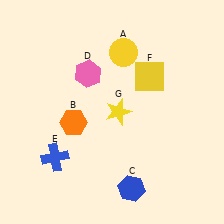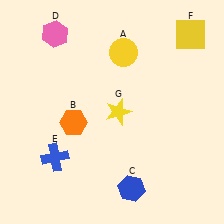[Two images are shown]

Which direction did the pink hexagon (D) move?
The pink hexagon (D) moved up.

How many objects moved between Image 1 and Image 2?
2 objects moved between the two images.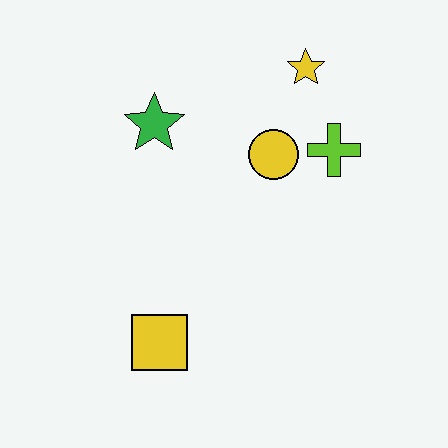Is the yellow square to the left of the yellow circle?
Yes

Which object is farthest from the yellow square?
The yellow star is farthest from the yellow square.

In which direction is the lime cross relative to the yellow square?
The lime cross is above the yellow square.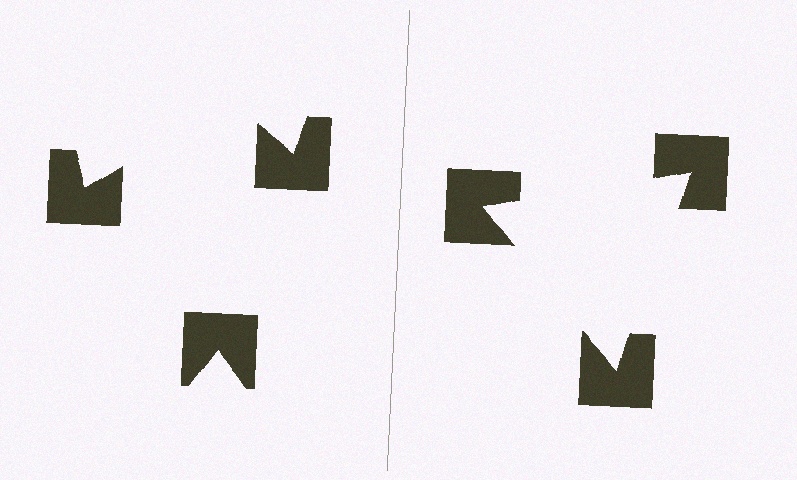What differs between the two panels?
The notched squares are positioned identically on both sides; only the wedge orientations differ. On the right they align to a triangle; on the left they are misaligned.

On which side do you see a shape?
An illusory triangle appears on the right side. On the left side the wedge cuts are rotated, so no coherent shape forms.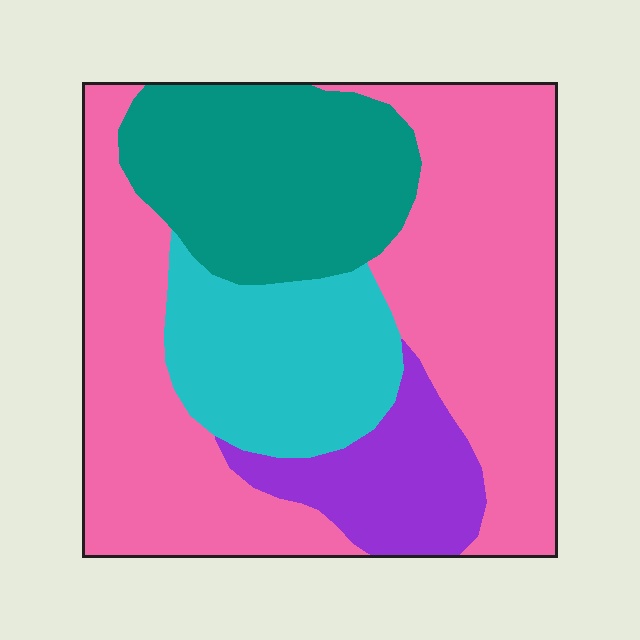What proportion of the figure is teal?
Teal takes up about one fifth (1/5) of the figure.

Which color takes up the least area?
Purple, at roughly 10%.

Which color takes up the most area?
Pink, at roughly 50%.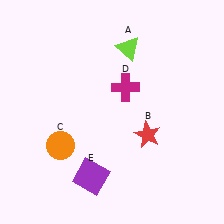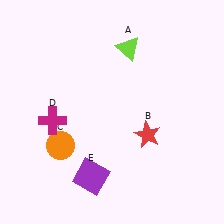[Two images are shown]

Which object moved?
The magenta cross (D) moved left.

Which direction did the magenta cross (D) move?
The magenta cross (D) moved left.